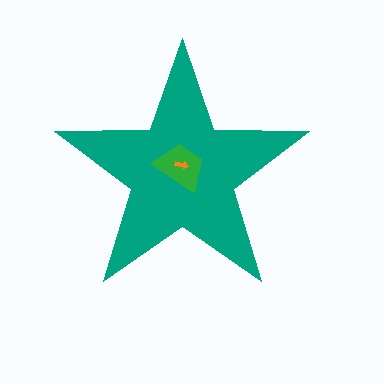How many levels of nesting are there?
3.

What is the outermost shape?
The teal star.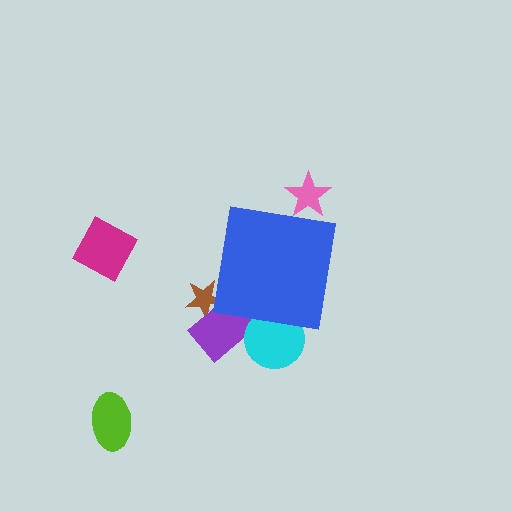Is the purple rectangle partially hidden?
Yes, the purple rectangle is partially hidden behind the blue square.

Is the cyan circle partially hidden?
Yes, the cyan circle is partially hidden behind the blue square.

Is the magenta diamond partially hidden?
No, the magenta diamond is fully visible.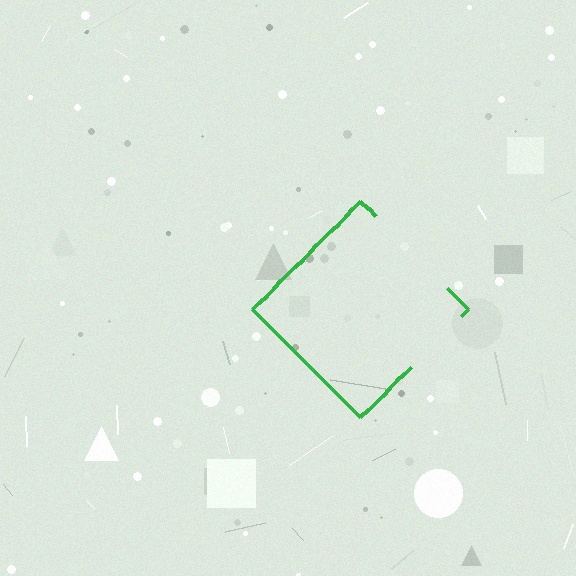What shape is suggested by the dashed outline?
The dashed outline suggests a diamond.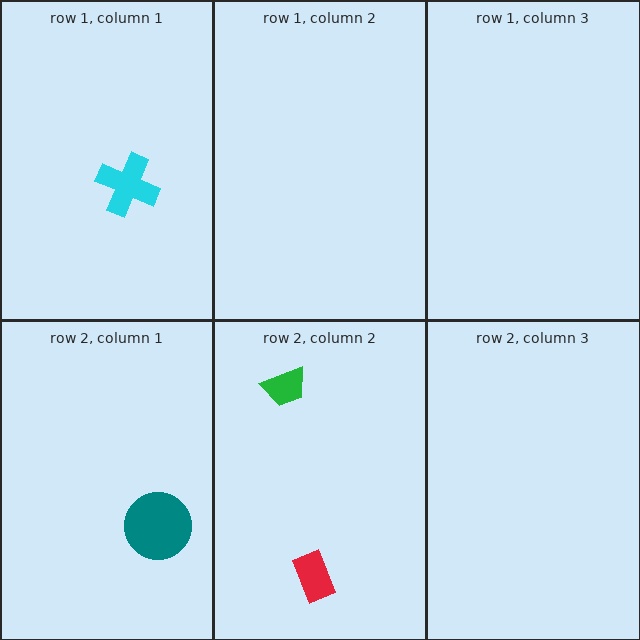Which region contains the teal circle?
The row 2, column 1 region.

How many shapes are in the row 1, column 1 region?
1.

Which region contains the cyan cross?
The row 1, column 1 region.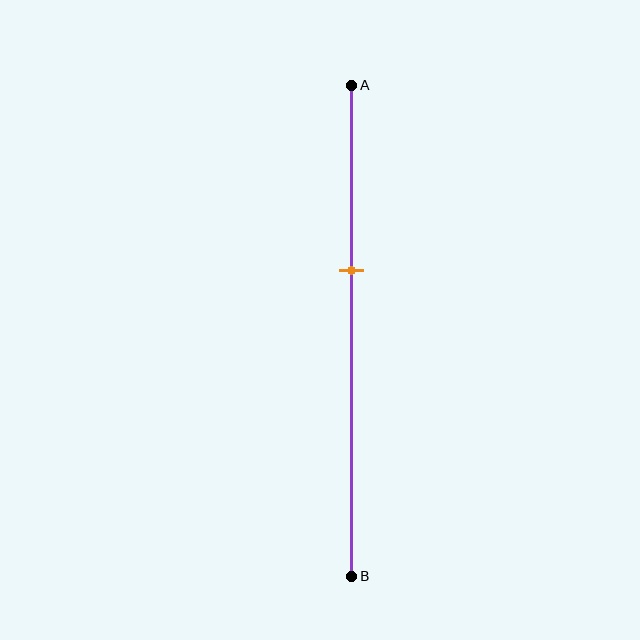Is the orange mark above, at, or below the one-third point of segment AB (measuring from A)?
The orange mark is below the one-third point of segment AB.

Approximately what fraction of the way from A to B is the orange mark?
The orange mark is approximately 40% of the way from A to B.